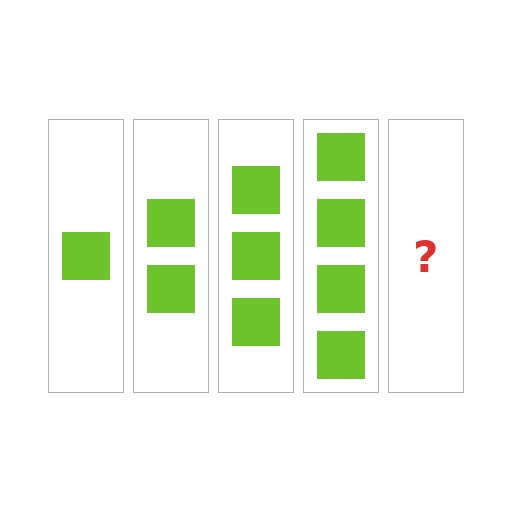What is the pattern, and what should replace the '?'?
The pattern is that each step adds one more square. The '?' should be 5 squares.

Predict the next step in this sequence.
The next step is 5 squares.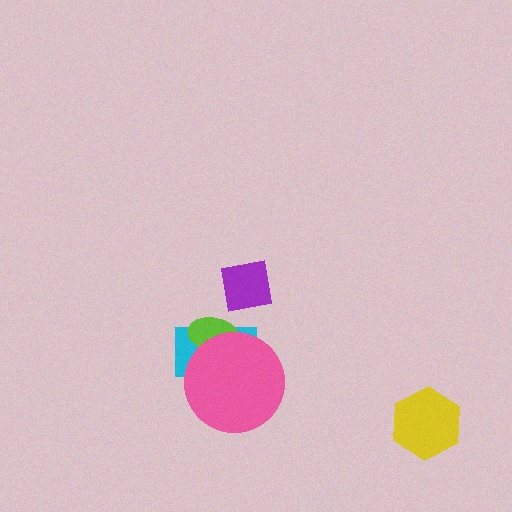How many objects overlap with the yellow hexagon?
0 objects overlap with the yellow hexagon.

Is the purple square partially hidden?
No, no other shape covers it.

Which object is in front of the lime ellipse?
The pink circle is in front of the lime ellipse.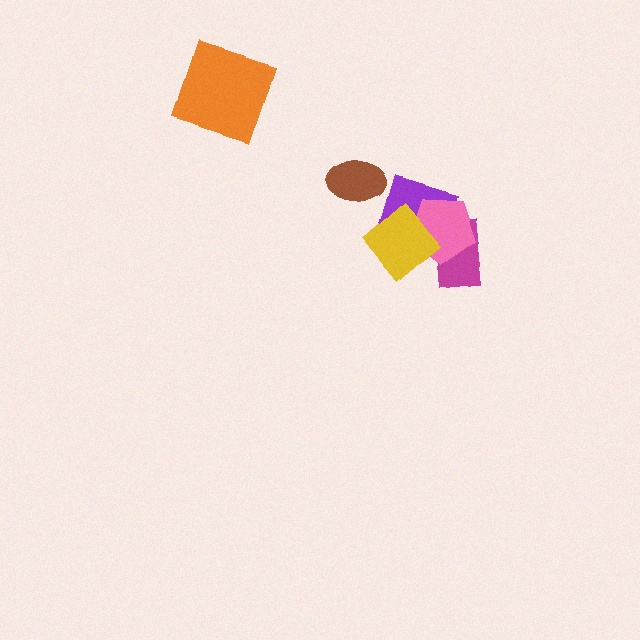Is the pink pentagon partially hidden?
Yes, it is partially covered by another shape.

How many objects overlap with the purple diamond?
3 objects overlap with the purple diamond.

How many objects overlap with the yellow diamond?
3 objects overlap with the yellow diamond.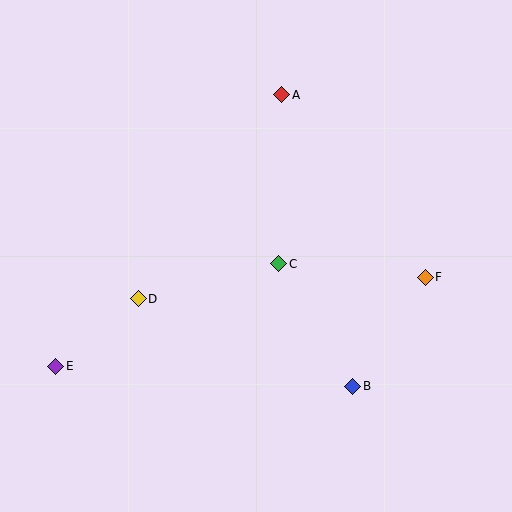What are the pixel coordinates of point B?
Point B is at (353, 386).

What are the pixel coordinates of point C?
Point C is at (279, 264).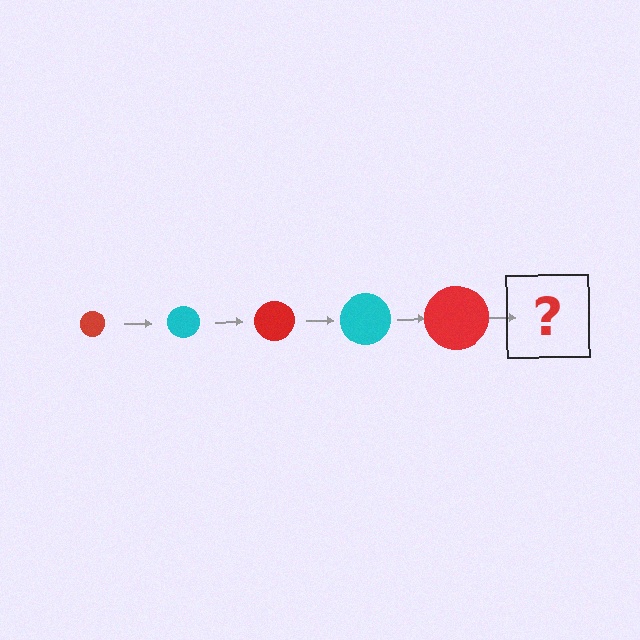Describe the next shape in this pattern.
It should be a cyan circle, larger than the previous one.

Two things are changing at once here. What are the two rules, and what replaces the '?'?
The two rules are that the circle grows larger each step and the color cycles through red and cyan. The '?' should be a cyan circle, larger than the previous one.